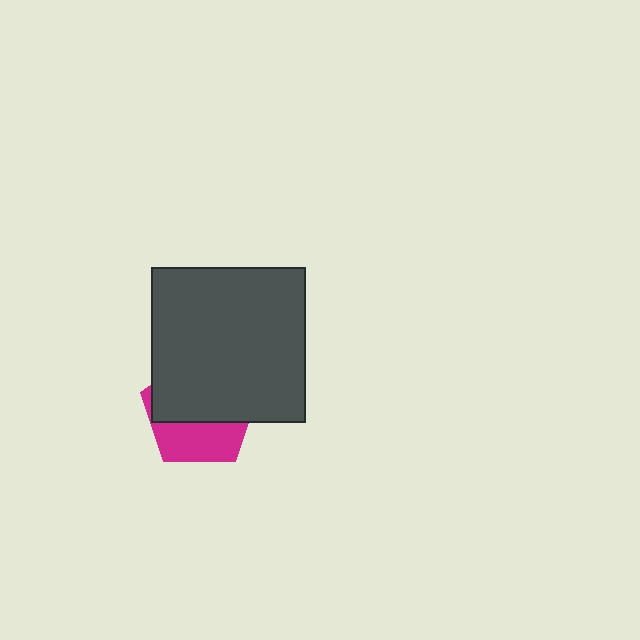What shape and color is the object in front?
The object in front is a dark gray square.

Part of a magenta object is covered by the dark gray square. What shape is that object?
It is a pentagon.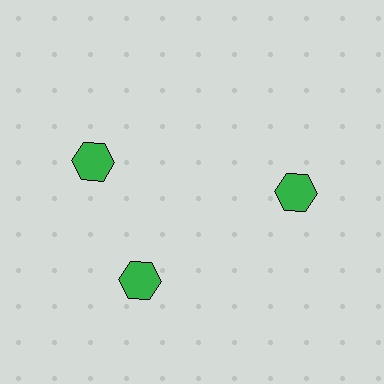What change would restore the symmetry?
The symmetry would be restored by rotating it back into even spacing with its neighbors so that all 3 hexagons sit at equal angles and equal distance from the center.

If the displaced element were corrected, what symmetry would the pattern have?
It would have 3-fold rotational symmetry — the pattern would map onto itself every 120 degrees.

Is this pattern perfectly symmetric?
No. The 3 green hexagons are arranged in a ring, but one element near the 11 o'clock position is rotated out of alignment along the ring, breaking the 3-fold rotational symmetry.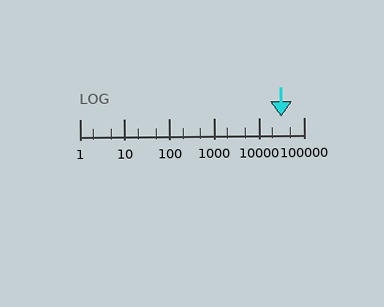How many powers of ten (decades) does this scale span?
The scale spans 5 decades, from 1 to 100000.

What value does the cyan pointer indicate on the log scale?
The pointer indicates approximately 32000.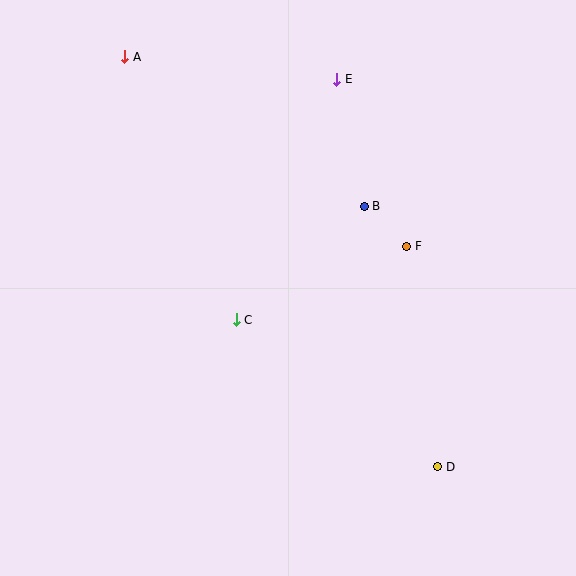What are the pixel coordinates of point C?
Point C is at (236, 320).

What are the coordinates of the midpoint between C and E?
The midpoint between C and E is at (286, 199).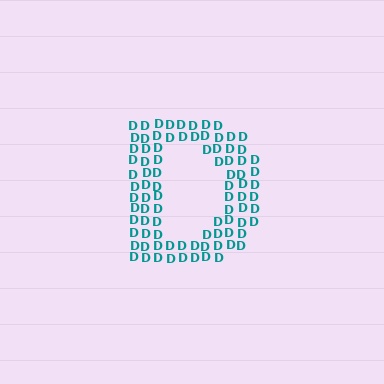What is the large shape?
The large shape is the letter D.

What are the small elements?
The small elements are letter D's.